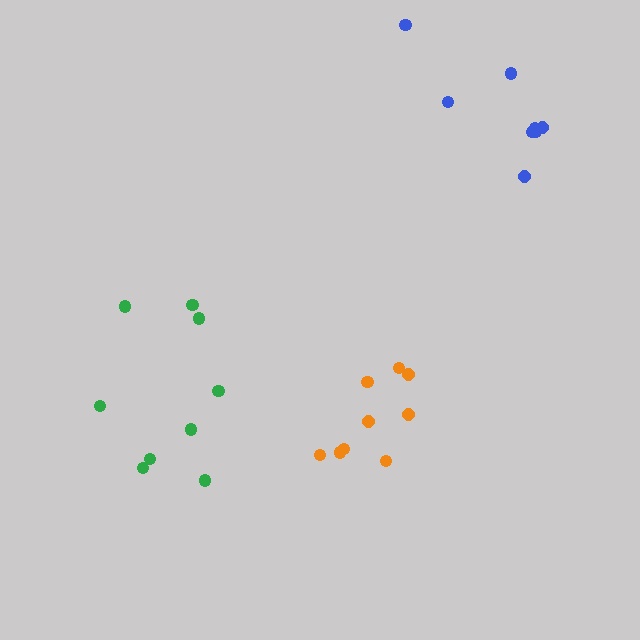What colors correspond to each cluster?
The clusters are colored: orange, blue, green.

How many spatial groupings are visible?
There are 3 spatial groupings.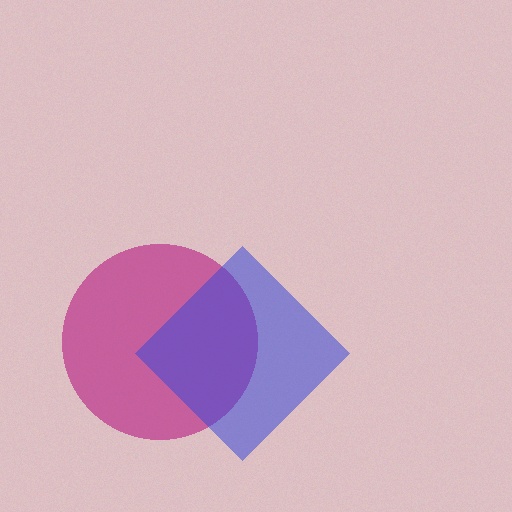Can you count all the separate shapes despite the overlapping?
Yes, there are 2 separate shapes.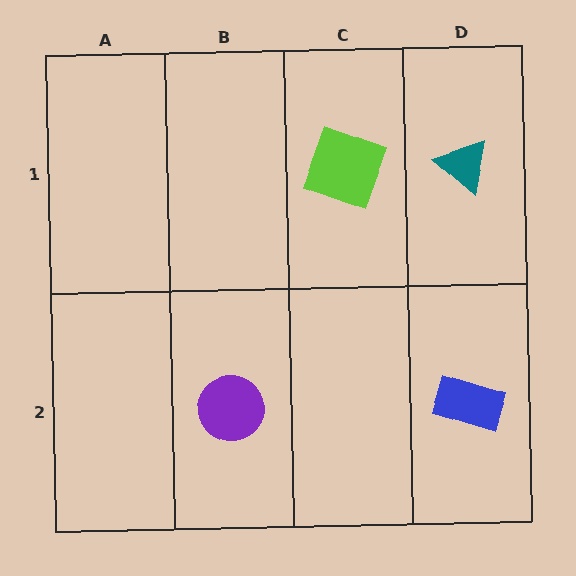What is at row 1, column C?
A lime square.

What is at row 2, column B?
A purple circle.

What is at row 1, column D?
A teal triangle.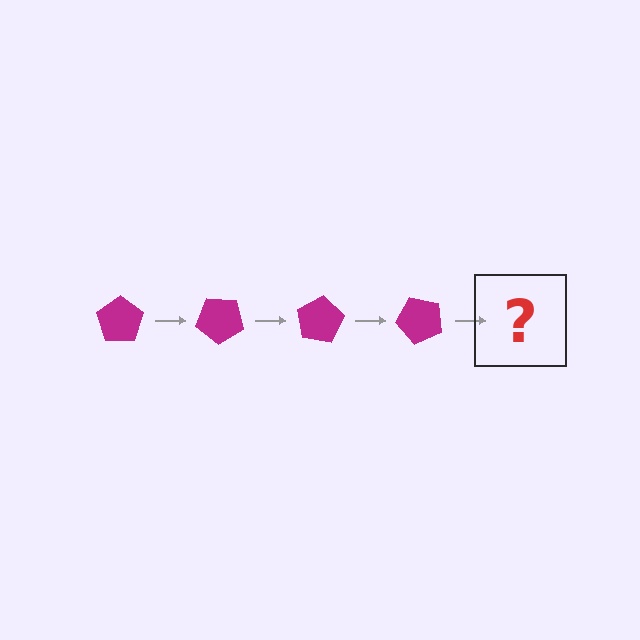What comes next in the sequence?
The next element should be a magenta pentagon rotated 160 degrees.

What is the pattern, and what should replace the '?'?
The pattern is that the pentagon rotates 40 degrees each step. The '?' should be a magenta pentagon rotated 160 degrees.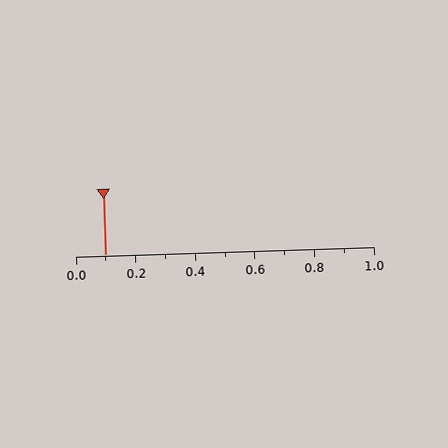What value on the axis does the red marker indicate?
The marker indicates approximately 0.1.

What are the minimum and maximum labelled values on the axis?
The axis runs from 0.0 to 1.0.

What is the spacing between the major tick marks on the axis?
The major ticks are spaced 0.2 apart.